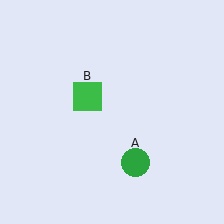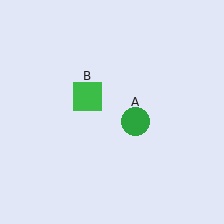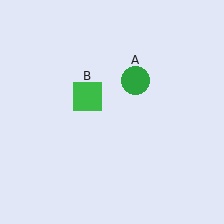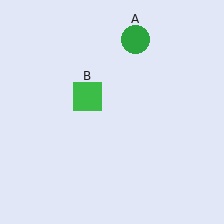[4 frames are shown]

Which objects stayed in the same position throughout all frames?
Green square (object B) remained stationary.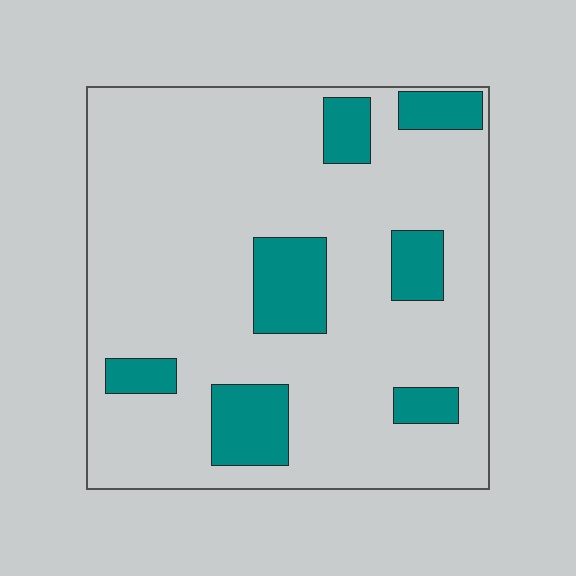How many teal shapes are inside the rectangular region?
7.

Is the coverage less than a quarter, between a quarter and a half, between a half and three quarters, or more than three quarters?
Less than a quarter.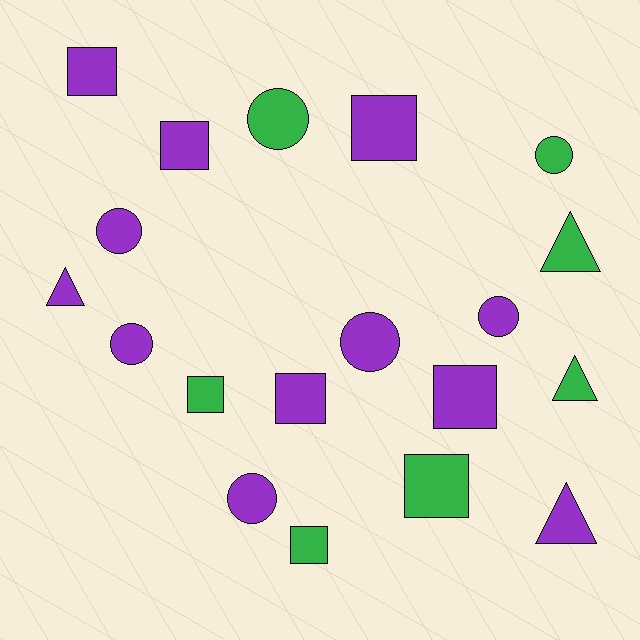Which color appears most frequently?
Purple, with 12 objects.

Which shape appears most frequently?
Square, with 8 objects.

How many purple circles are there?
There are 5 purple circles.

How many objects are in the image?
There are 19 objects.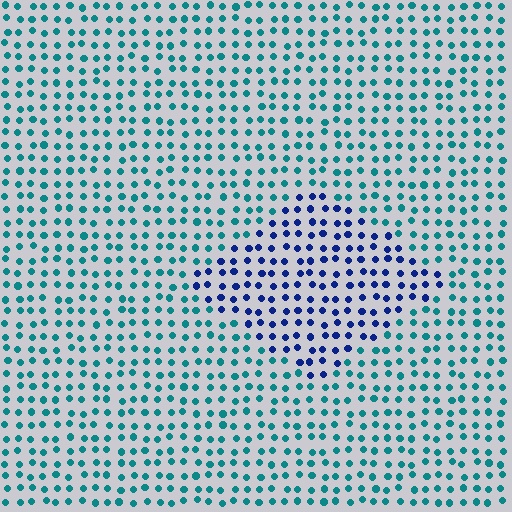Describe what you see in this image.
The image is filled with small teal elements in a uniform arrangement. A diamond-shaped region is visible where the elements are tinted to a slightly different hue, forming a subtle color boundary.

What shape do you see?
I see a diamond.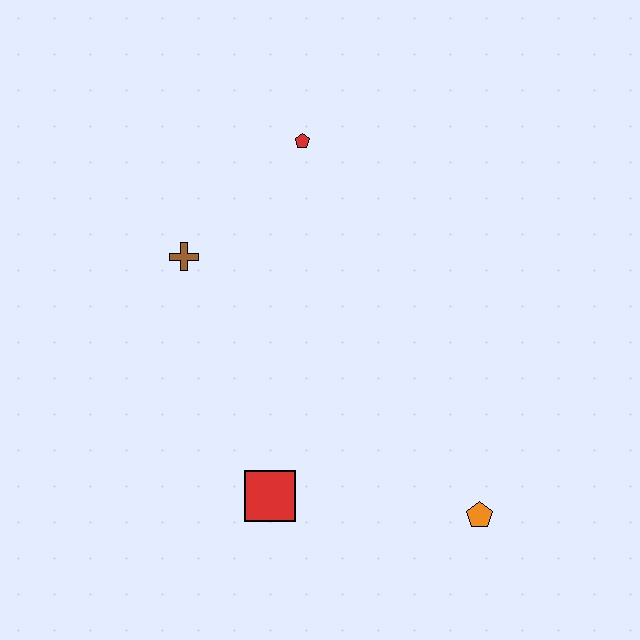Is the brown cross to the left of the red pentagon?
Yes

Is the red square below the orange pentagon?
No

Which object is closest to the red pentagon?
The brown cross is closest to the red pentagon.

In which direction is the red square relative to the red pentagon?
The red square is below the red pentagon.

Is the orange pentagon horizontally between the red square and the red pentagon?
No